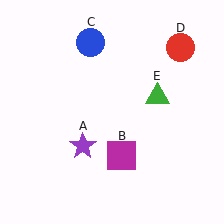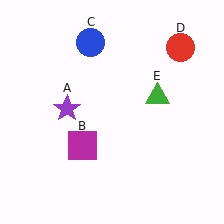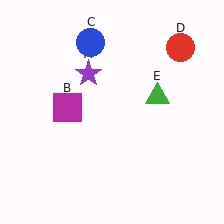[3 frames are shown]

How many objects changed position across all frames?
2 objects changed position: purple star (object A), magenta square (object B).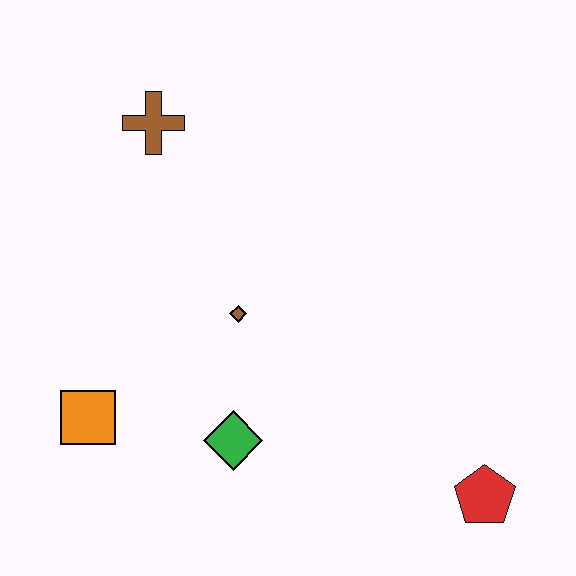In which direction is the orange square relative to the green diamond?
The orange square is to the left of the green diamond.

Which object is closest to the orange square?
The green diamond is closest to the orange square.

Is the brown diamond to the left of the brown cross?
No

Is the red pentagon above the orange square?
No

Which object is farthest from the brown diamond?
The red pentagon is farthest from the brown diamond.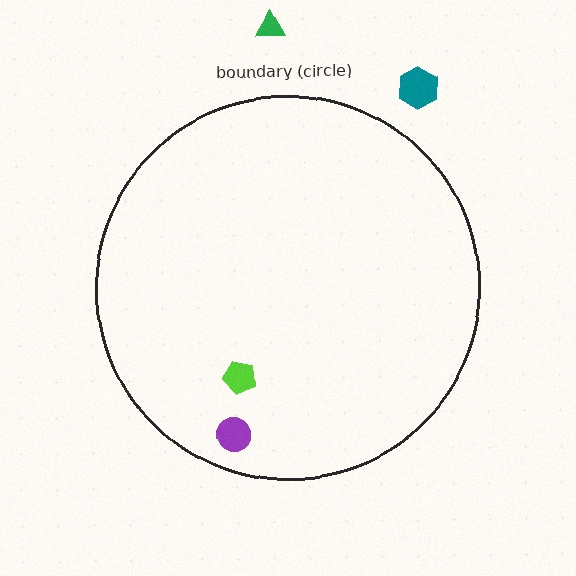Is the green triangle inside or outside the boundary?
Outside.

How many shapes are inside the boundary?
2 inside, 2 outside.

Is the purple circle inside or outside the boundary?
Inside.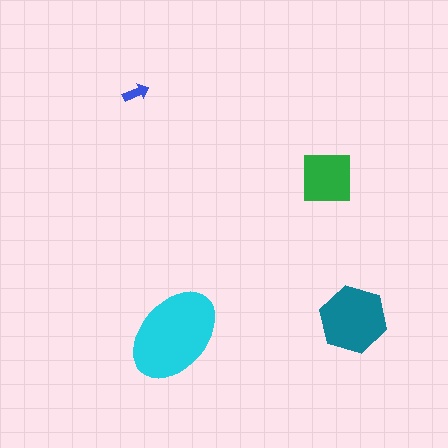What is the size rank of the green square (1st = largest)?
3rd.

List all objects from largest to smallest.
The cyan ellipse, the teal hexagon, the green square, the blue arrow.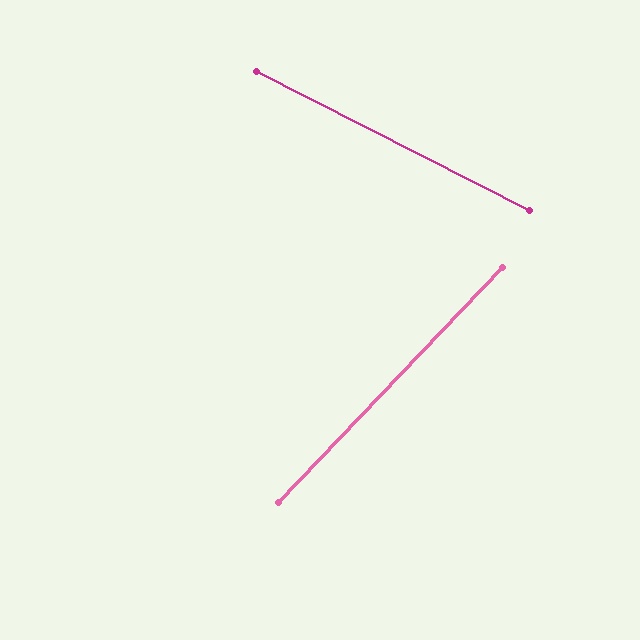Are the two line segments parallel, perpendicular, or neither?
Neither parallel nor perpendicular — they differ by about 73°.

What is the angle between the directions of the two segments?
Approximately 73 degrees.